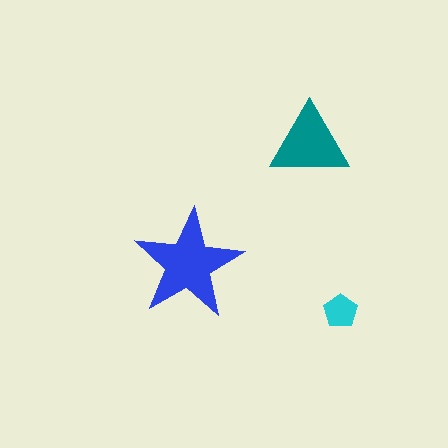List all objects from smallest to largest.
The cyan pentagon, the teal triangle, the blue star.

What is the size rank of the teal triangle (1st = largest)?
2nd.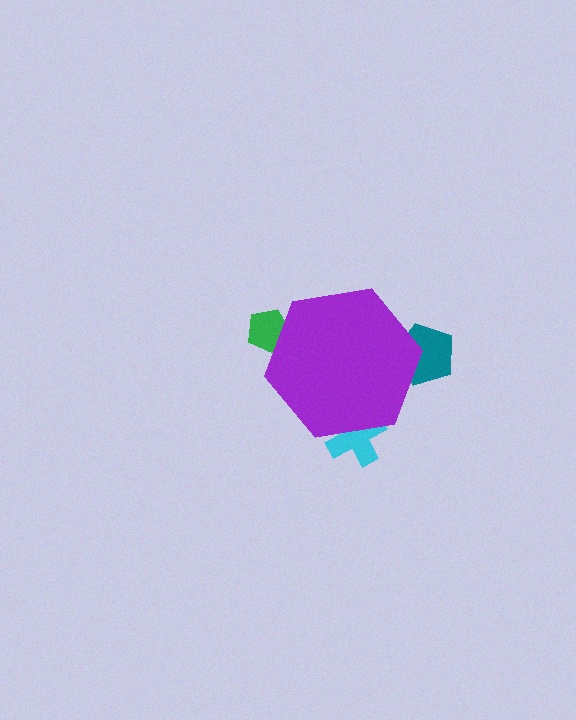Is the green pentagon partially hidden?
Yes, the green pentagon is partially hidden behind the purple hexagon.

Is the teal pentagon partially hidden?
Yes, the teal pentagon is partially hidden behind the purple hexagon.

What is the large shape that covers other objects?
A purple hexagon.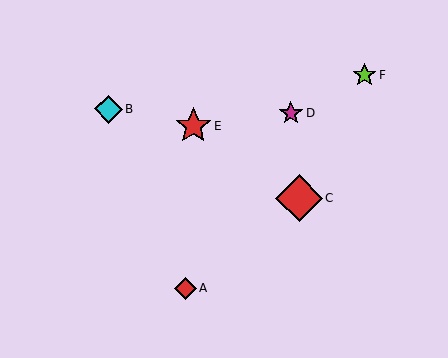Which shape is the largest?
The red diamond (labeled C) is the largest.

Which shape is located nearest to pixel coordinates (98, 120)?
The cyan diamond (labeled B) at (109, 109) is nearest to that location.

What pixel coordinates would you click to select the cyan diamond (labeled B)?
Click at (109, 109) to select the cyan diamond B.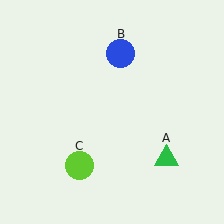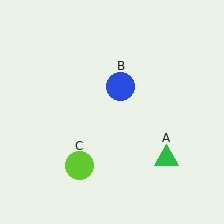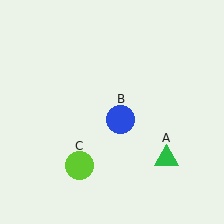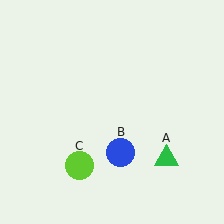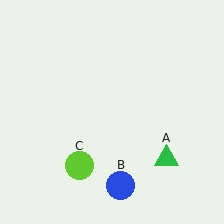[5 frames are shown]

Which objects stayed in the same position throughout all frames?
Green triangle (object A) and lime circle (object C) remained stationary.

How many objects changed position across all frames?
1 object changed position: blue circle (object B).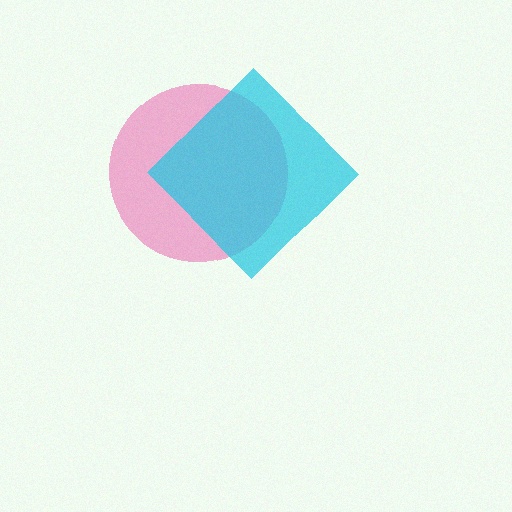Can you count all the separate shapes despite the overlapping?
Yes, there are 2 separate shapes.